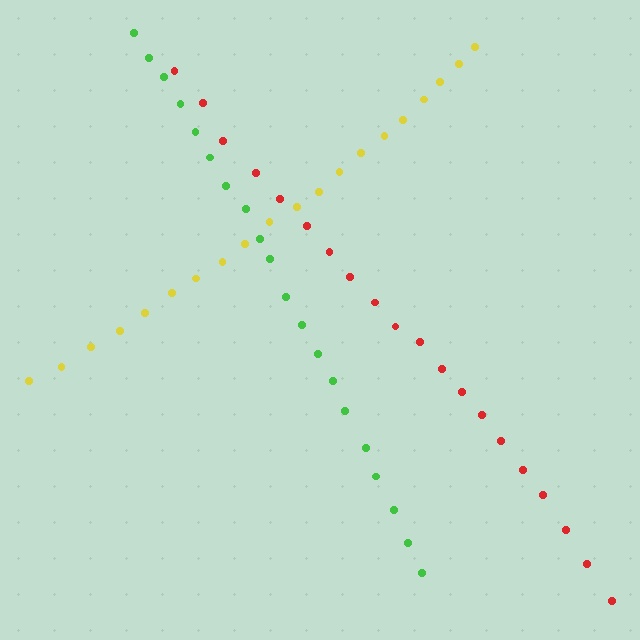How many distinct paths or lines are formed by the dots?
There are 3 distinct paths.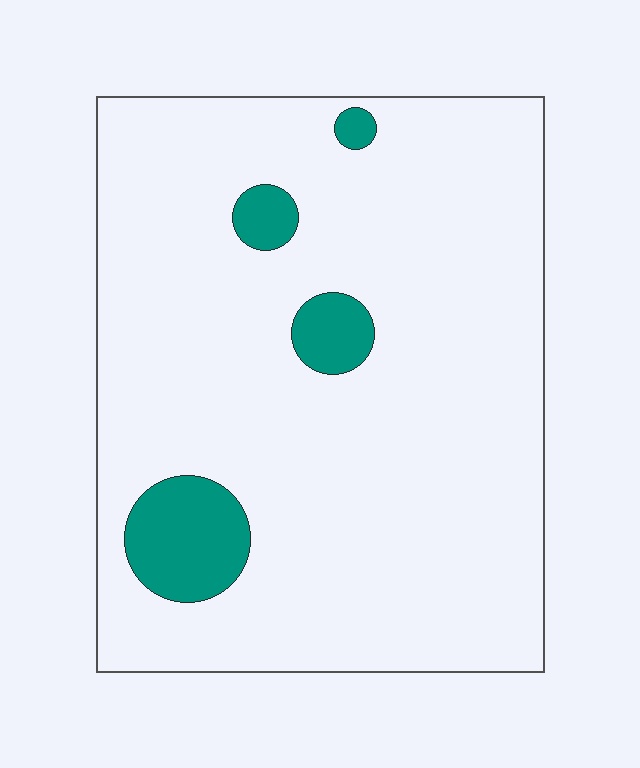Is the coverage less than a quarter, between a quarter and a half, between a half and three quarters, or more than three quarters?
Less than a quarter.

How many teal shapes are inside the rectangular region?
4.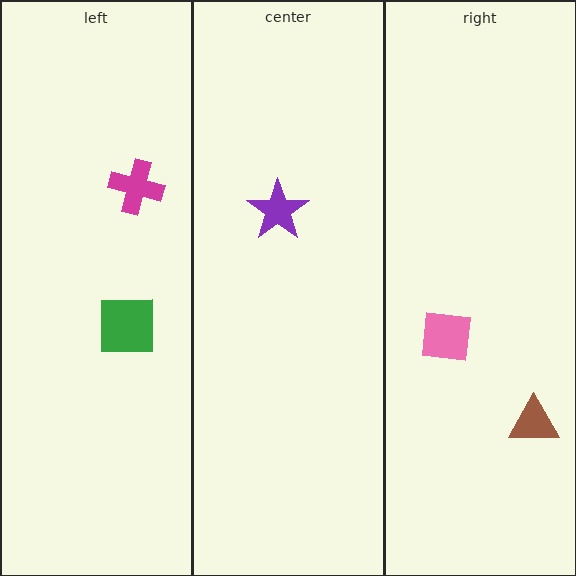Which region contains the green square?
The left region.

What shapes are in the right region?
The pink square, the brown triangle.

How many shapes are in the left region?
2.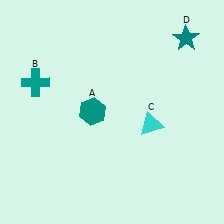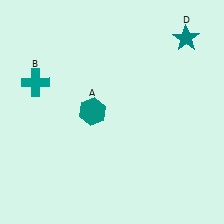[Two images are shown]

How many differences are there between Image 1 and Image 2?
There is 1 difference between the two images.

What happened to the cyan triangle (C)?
The cyan triangle (C) was removed in Image 2. It was in the bottom-right area of Image 1.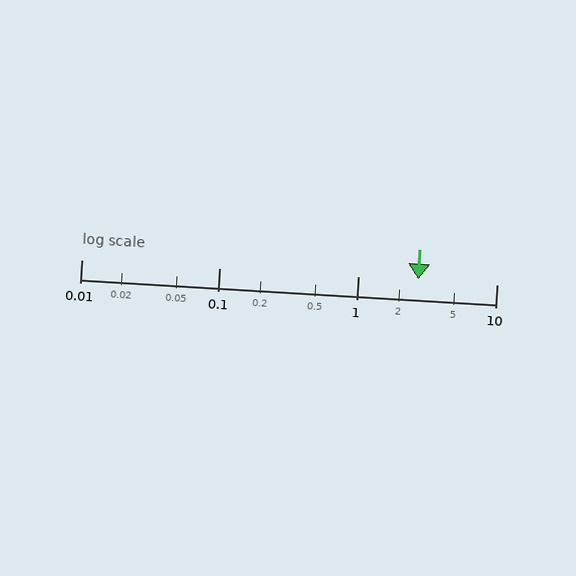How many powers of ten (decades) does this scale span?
The scale spans 3 decades, from 0.01 to 10.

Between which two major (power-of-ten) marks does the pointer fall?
The pointer is between 1 and 10.